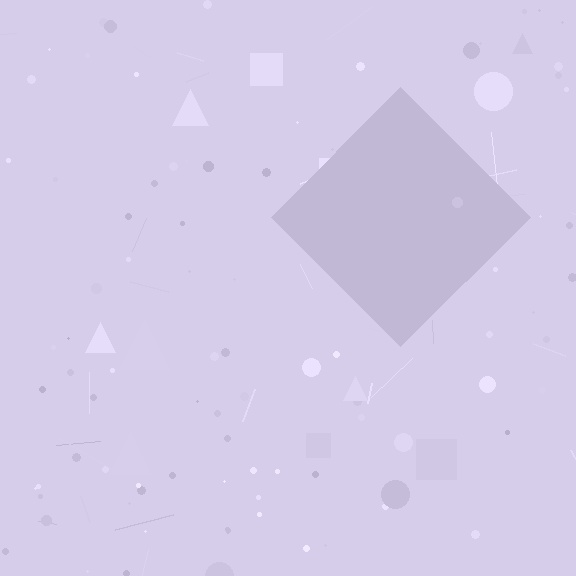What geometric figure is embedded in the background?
A diamond is embedded in the background.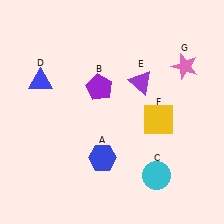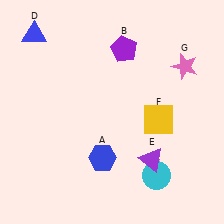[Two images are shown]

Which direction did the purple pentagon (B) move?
The purple pentagon (B) moved up.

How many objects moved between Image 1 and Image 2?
3 objects moved between the two images.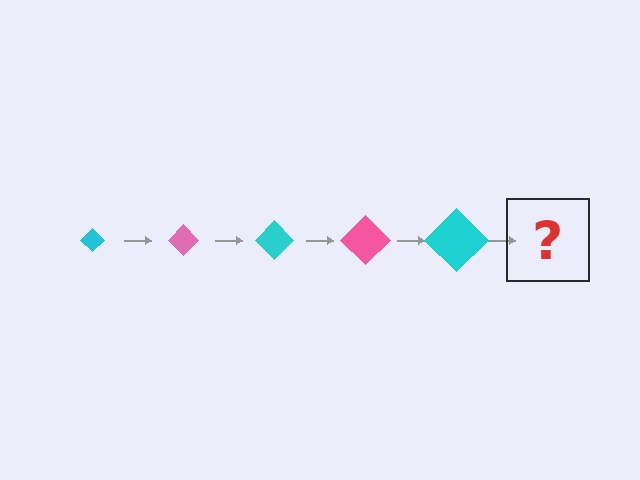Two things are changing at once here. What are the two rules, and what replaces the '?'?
The two rules are that the diamond grows larger each step and the color cycles through cyan and pink. The '?' should be a pink diamond, larger than the previous one.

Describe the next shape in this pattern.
It should be a pink diamond, larger than the previous one.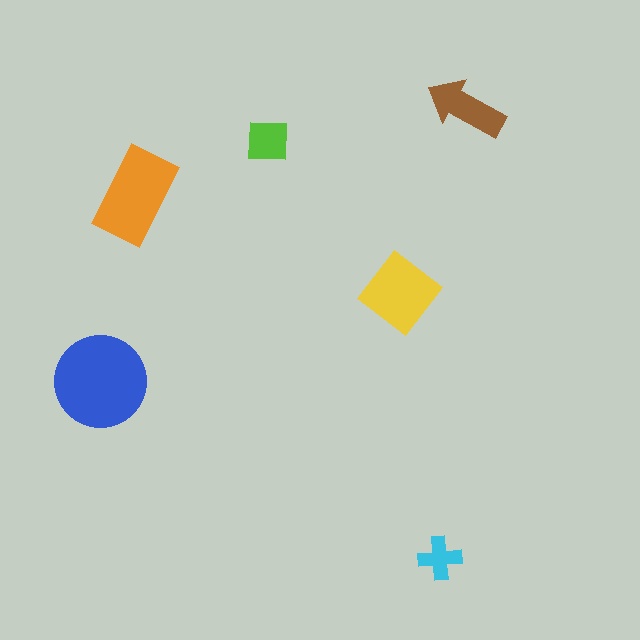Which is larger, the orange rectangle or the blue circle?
The blue circle.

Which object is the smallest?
The cyan cross.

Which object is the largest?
The blue circle.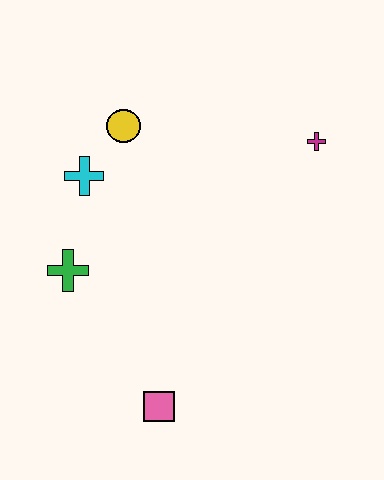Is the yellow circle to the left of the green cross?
No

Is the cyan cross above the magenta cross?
No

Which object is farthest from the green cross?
The magenta cross is farthest from the green cross.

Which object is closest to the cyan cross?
The yellow circle is closest to the cyan cross.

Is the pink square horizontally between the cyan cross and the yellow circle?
No